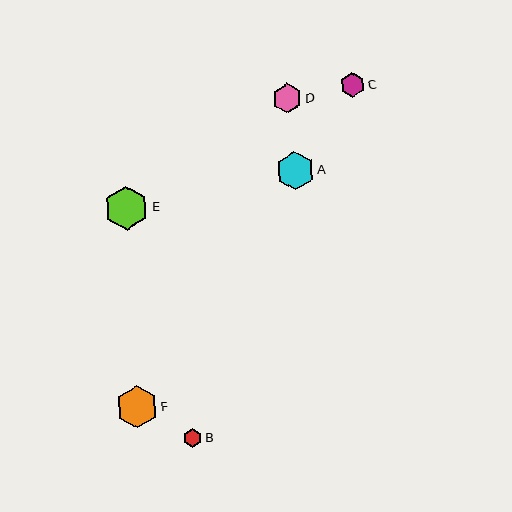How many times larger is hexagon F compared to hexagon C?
Hexagon F is approximately 1.7 times the size of hexagon C.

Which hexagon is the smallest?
Hexagon B is the smallest with a size of approximately 18 pixels.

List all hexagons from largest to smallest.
From largest to smallest: E, F, A, D, C, B.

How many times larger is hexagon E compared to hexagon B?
Hexagon E is approximately 2.4 times the size of hexagon B.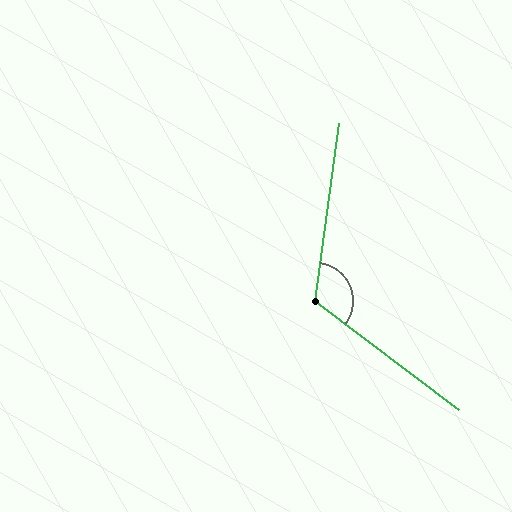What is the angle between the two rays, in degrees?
Approximately 119 degrees.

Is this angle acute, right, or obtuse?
It is obtuse.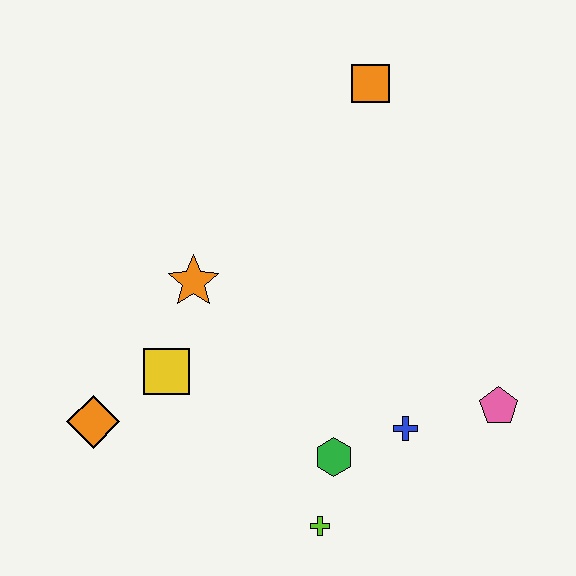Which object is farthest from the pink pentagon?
The orange diamond is farthest from the pink pentagon.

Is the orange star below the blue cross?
No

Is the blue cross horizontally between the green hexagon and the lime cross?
No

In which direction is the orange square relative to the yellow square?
The orange square is above the yellow square.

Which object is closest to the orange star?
The yellow square is closest to the orange star.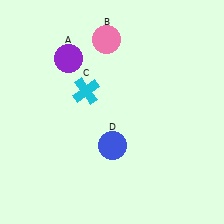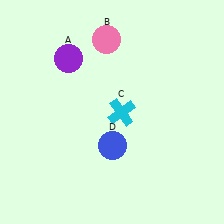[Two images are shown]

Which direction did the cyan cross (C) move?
The cyan cross (C) moved right.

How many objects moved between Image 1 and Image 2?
1 object moved between the two images.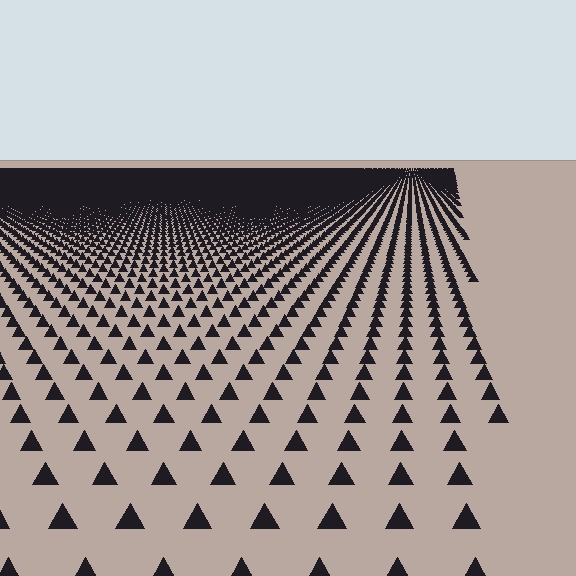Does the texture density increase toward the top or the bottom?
Density increases toward the top.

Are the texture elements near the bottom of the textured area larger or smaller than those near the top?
Larger. Near the bottom, elements are closer to the viewer and appear at a bigger on-screen size.